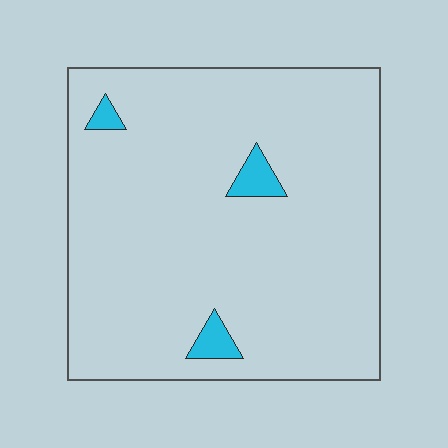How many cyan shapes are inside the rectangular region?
3.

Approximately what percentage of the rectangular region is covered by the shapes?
Approximately 5%.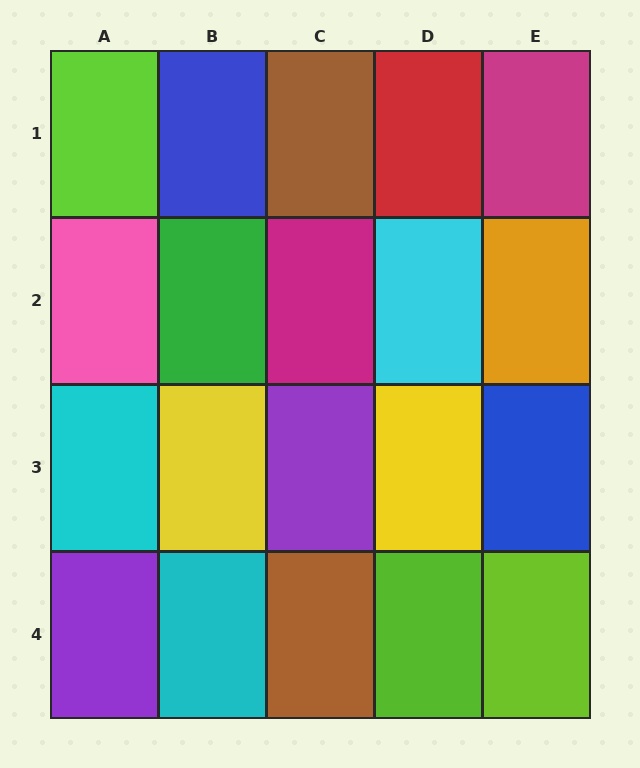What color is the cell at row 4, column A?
Purple.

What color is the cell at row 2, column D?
Cyan.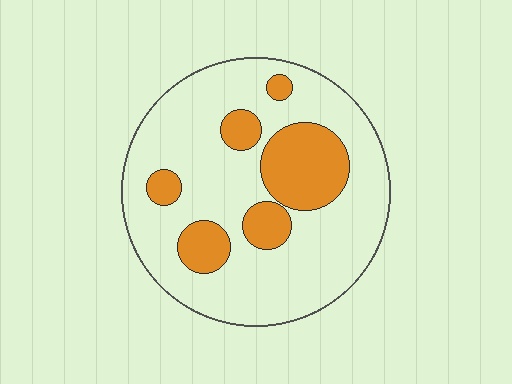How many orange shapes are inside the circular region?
6.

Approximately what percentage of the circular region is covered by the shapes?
Approximately 25%.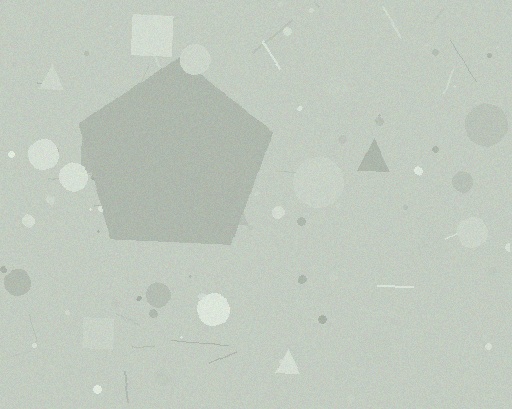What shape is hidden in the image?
A pentagon is hidden in the image.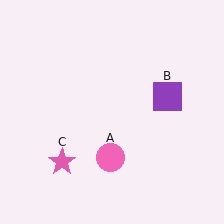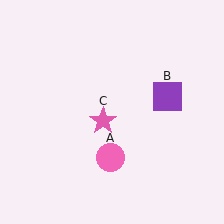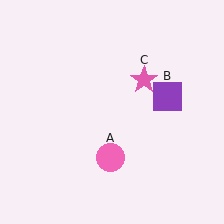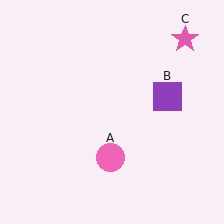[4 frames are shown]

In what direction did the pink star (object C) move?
The pink star (object C) moved up and to the right.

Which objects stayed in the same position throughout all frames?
Pink circle (object A) and purple square (object B) remained stationary.